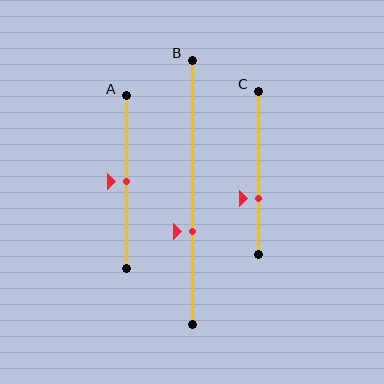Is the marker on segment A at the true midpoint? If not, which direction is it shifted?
Yes, the marker on segment A is at the true midpoint.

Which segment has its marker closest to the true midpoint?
Segment A has its marker closest to the true midpoint.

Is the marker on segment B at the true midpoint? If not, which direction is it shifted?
No, the marker on segment B is shifted downward by about 15% of the segment length.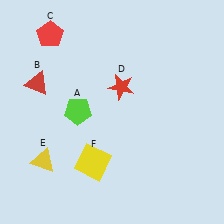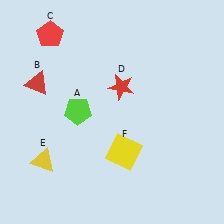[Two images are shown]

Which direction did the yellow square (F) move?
The yellow square (F) moved right.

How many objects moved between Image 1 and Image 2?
1 object moved between the two images.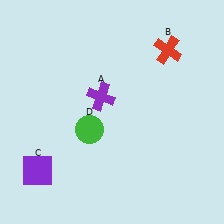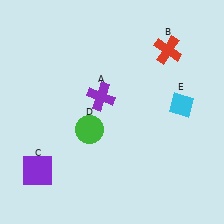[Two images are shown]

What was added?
A cyan diamond (E) was added in Image 2.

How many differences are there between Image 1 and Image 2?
There is 1 difference between the two images.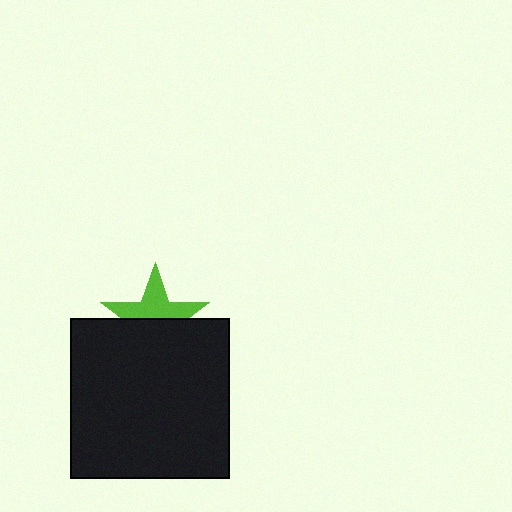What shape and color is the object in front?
The object in front is a black square.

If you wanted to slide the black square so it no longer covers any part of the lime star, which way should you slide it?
Slide it down — that is the most direct way to separate the two shapes.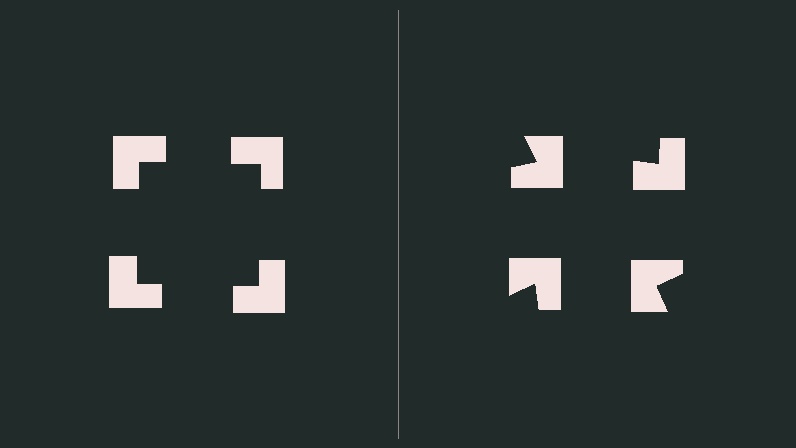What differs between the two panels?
The notched squares are positioned identically on both sides; only the wedge orientations differ. On the left they align to a square; on the right they are misaligned.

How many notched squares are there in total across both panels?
8 — 4 on each side.